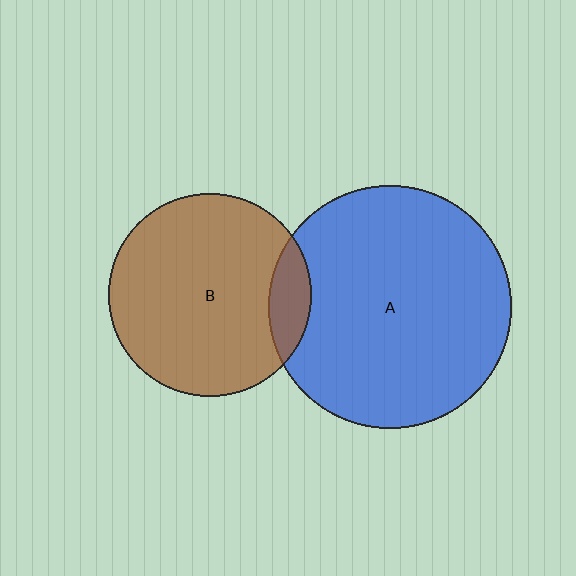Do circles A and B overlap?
Yes.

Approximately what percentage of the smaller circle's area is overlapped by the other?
Approximately 10%.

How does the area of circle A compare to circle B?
Approximately 1.4 times.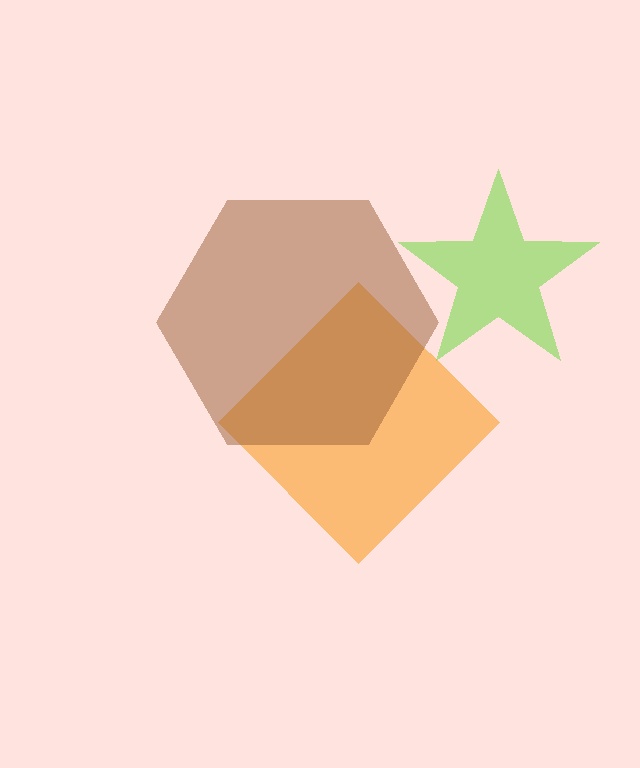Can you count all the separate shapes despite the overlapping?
Yes, there are 3 separate shapes.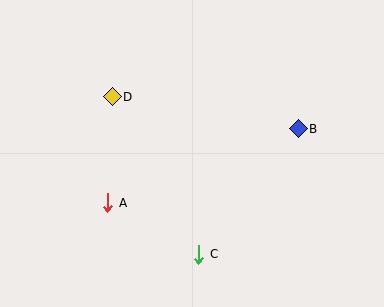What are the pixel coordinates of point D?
Point D is at (112, 97).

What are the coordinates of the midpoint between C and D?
The midpoint between C and D is at (155, 175).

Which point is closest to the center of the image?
Point A at (108, 203) is closest to the center.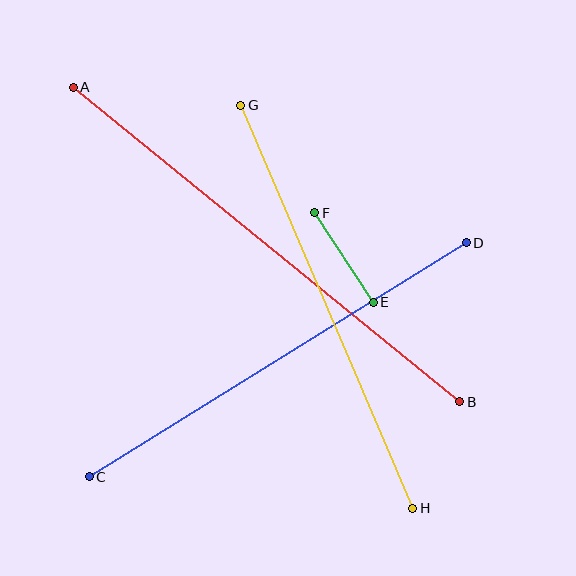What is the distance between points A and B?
The distance is approximately 498 pixels.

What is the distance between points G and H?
The distance is approximately 438 pixels.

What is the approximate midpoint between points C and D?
The midpoint is at approximately (278, 360) pixels.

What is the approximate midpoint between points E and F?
The midpoint is at approximately (344, 257) pixels.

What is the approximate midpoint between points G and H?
The midpoint is at approximately (327, 307) pixels.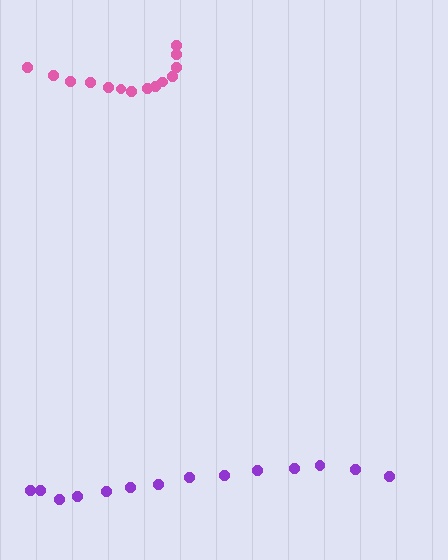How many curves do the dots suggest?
There are 2 distinct paths.